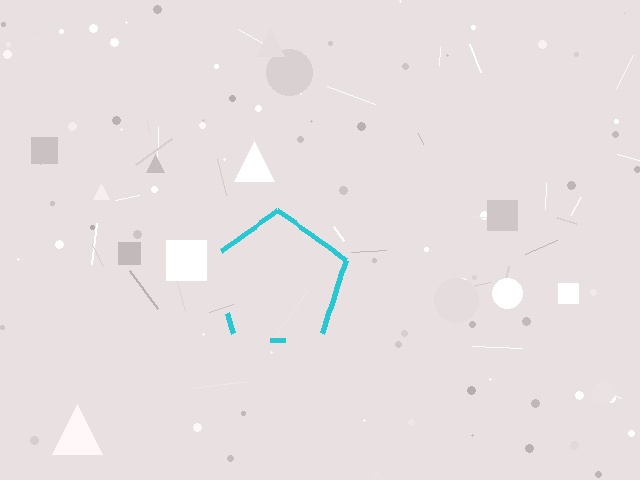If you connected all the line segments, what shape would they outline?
They would outline a pentagon.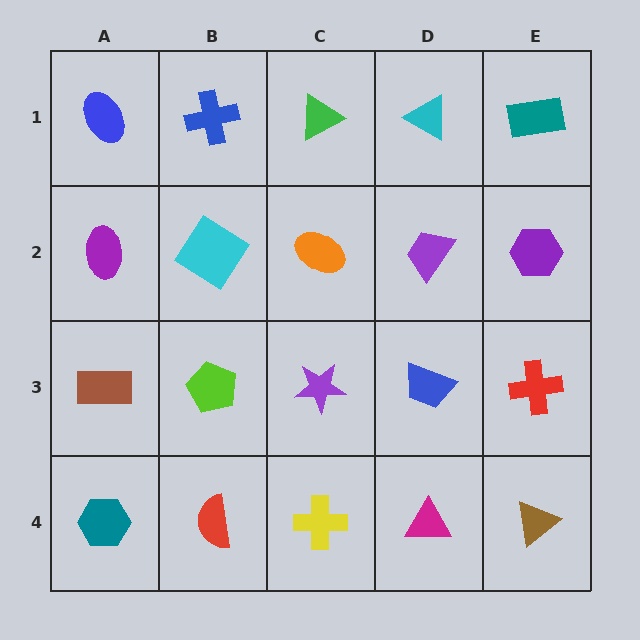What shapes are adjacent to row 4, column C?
A purple star (row 3, column C), a red semicircle (row 4, column B), a magenta triangle (row 4, column D).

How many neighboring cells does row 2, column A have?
3.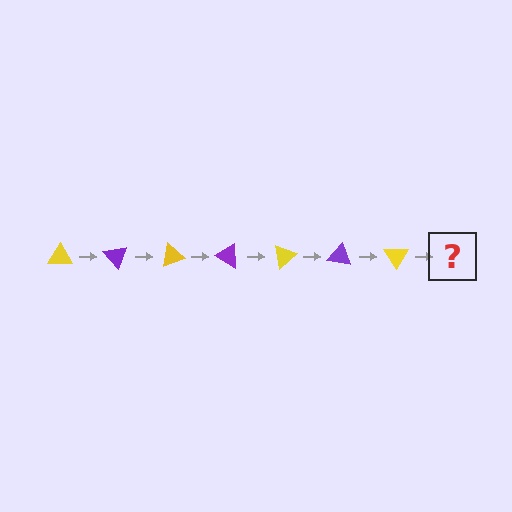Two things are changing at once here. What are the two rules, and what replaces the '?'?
The two rules are that it rotates 50 degrees each step and the color cycles through yellow and purple. The '?' should be a purple triangle, rotated 350 degrees from the start.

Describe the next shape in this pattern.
It should be a purple triangle, rotated 350 degrees from the start.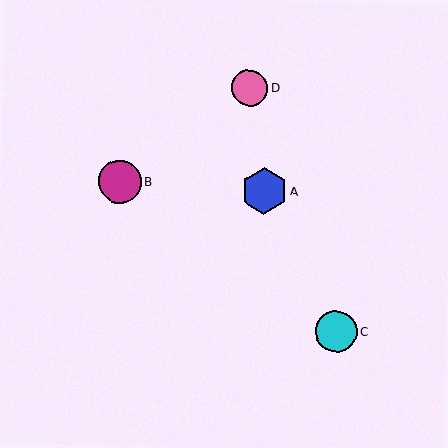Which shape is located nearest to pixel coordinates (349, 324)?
The cyan circle (labeled C) at (336, 332) is nearest to that location.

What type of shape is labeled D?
Shape D is a pink circle.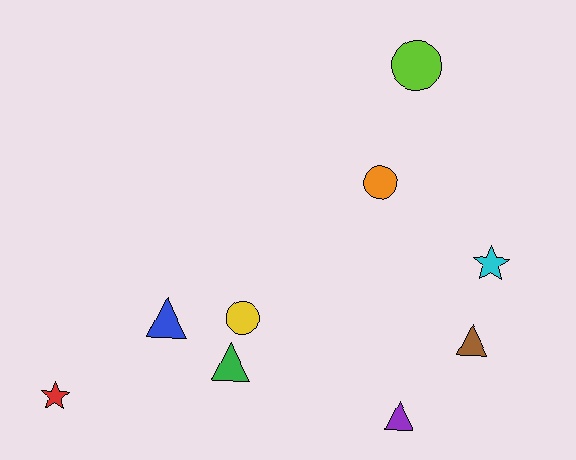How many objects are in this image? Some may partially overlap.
There are 9 objects.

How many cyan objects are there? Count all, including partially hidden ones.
There is 1 cyan object.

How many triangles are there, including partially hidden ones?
There are 4 triangles.